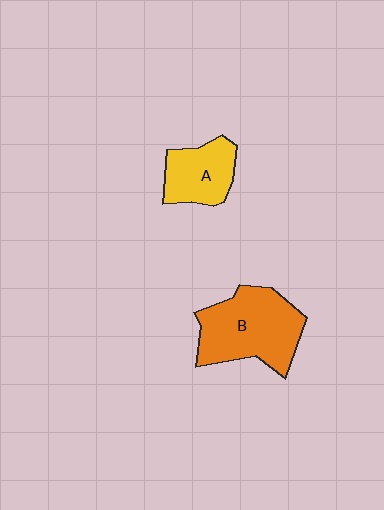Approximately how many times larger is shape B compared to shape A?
Approximately 1.7 times.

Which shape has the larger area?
Shape B (orange).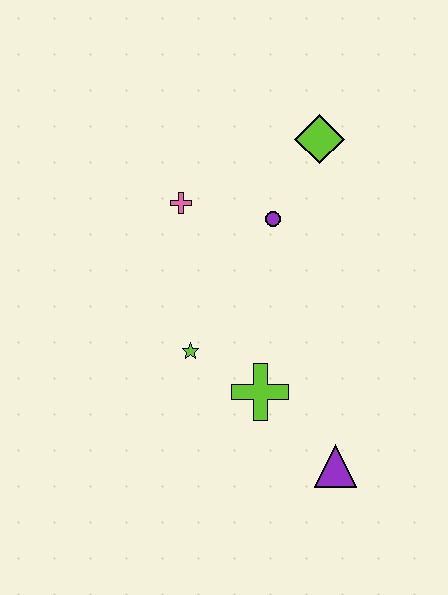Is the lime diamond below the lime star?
No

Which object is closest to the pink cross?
The purple circle is closest to the pink cross.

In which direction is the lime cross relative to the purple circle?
The lime cross is below the purple circle.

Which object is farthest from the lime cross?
The lime diamond is farthest from the lime cross.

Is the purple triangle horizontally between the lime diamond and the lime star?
No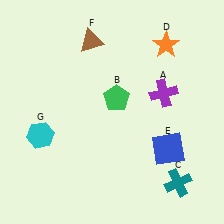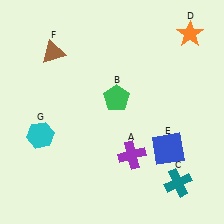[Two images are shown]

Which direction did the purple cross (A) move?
The purple cross (A) moved down.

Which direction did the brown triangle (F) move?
The brown triangle (F) moved left.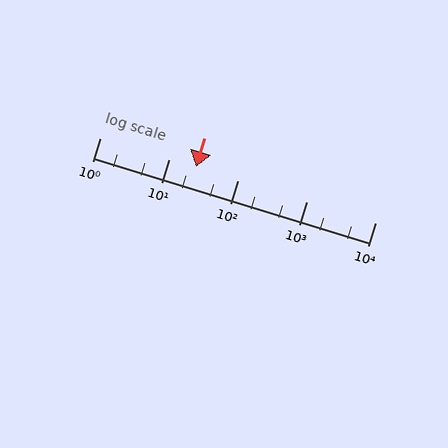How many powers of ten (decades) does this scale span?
The scale spans 4 decades, from 1 to 10000.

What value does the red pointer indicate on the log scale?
The pointer indicates approximately 25.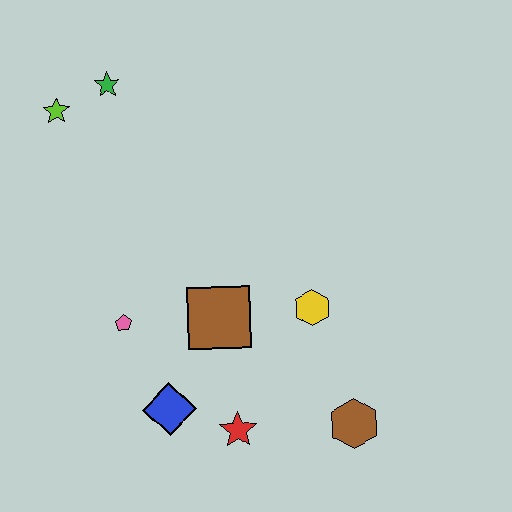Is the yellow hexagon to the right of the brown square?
Yes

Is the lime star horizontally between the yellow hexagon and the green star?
No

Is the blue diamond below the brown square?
Yes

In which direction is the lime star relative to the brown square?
The lime star is above the brown square.